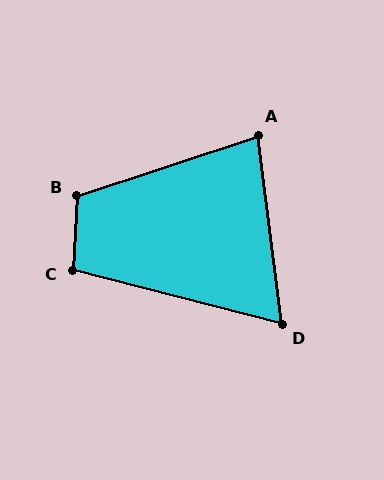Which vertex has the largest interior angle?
B, at approximately 112 degrees.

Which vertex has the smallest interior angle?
D, at approximately 68 degrees.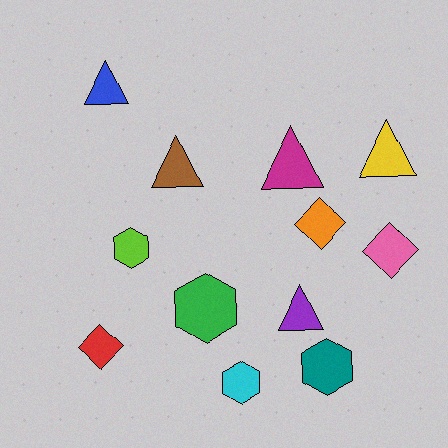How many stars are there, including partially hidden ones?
There are no stars.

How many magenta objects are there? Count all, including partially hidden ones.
There is 1 magenta object.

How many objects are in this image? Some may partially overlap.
There are 12 objects.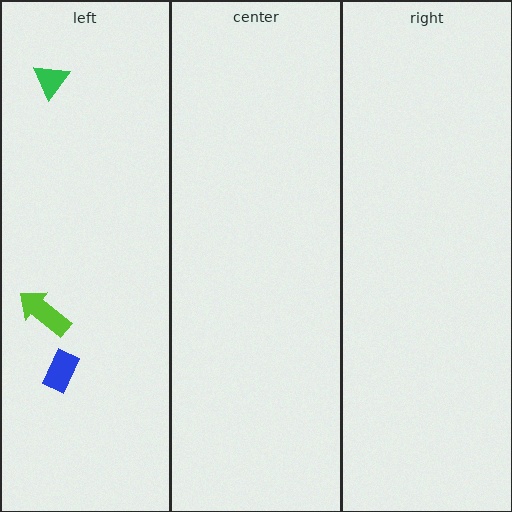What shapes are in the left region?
The lime arrow, the green triangle, the blue rectangle.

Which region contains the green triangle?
The left region.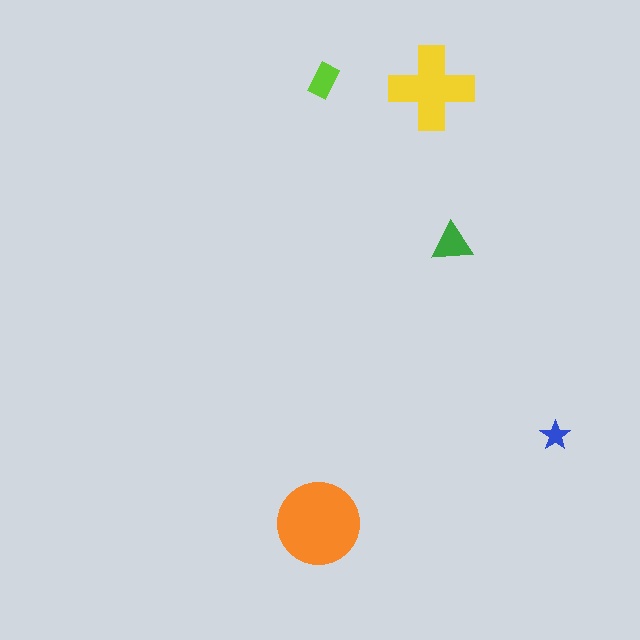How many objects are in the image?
There are 5 objects in the image.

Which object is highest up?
The lime rectangle is topmost.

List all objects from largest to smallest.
The orange circle, the yellow cross, the green triangle, the lime rectangle, the blue star.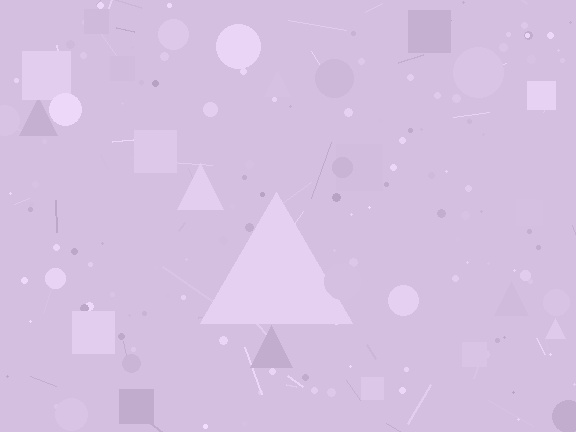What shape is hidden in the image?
A triangle is hidden in the image.